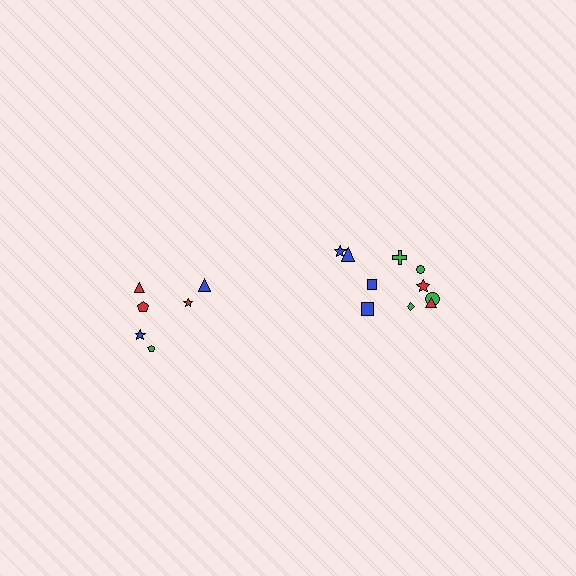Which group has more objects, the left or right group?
The right group.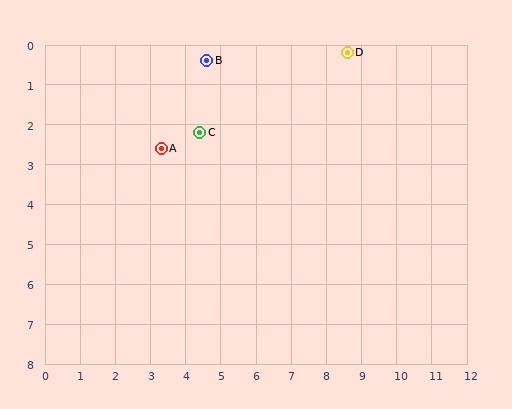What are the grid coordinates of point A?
Point A is at approximately (3.3, 2.6).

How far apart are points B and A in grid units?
Points B and A are about 2.6 grid units apart.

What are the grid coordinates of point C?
Point C is at approximately (4.4, 2.2).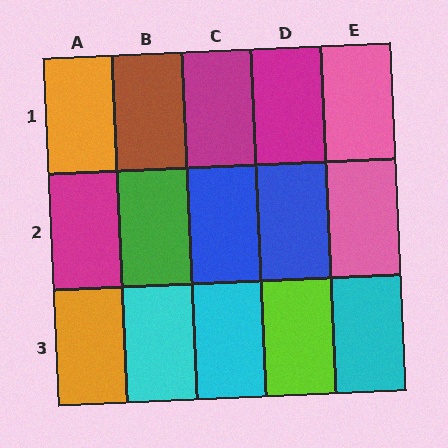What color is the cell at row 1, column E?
Pink.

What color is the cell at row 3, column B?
Cyan.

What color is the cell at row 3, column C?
Cyan.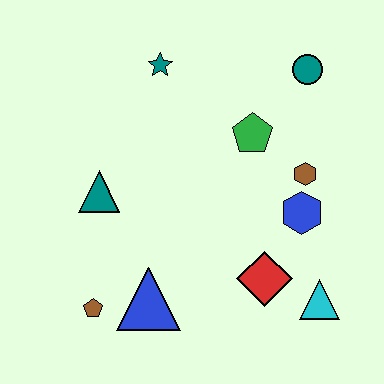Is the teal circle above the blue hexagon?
Yes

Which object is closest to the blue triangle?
The brown pentagon is closest to the blue triangle.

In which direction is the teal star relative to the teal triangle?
The teal star is above the teal triangle.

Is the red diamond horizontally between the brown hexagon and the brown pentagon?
Yes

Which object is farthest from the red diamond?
The teal star is farthest from the red diamond.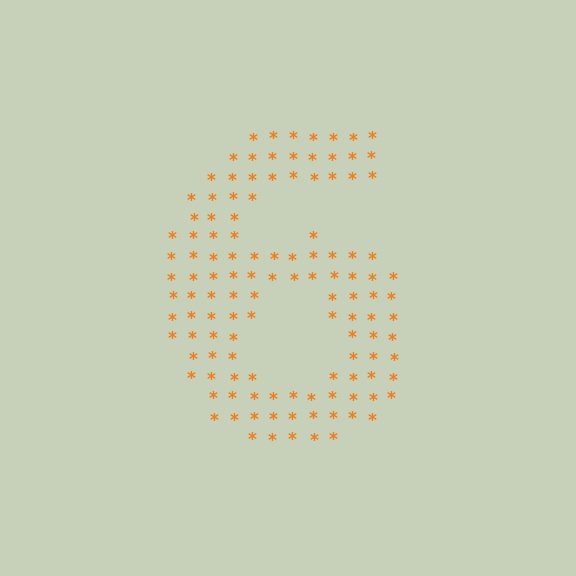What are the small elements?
The small elements are asterisks.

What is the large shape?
The large shape is the digit 6.